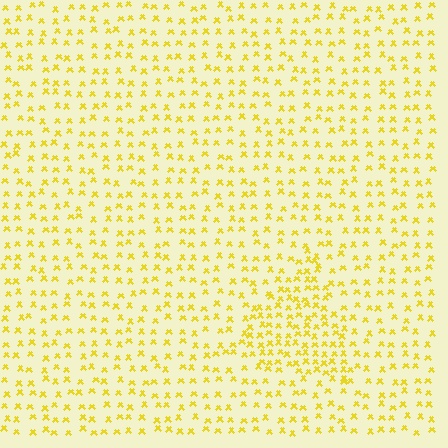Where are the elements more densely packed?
The elements are more densely packed inside the triangle boundary.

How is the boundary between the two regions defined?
The boundary is defined by a change in element density (approximately 1.9x ratio). All elements are the same color, size, and shape.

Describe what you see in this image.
The image contains small yellow elements arranged at two different densities. A triangle-shaped region is visible where the elements are more densely packed than the surrounding area.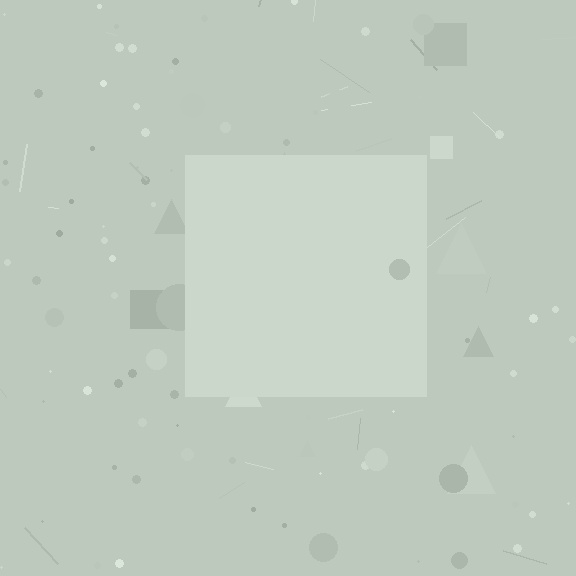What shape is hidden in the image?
A square is hidden in the image.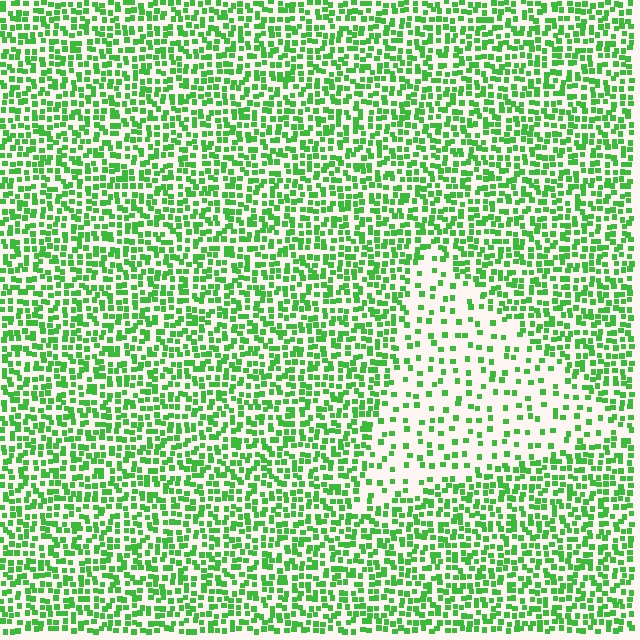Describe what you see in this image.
The image contains small green elements arranged at two different densities. A triangle-shaped region is visible where the elements are less densely packed than the surrounding area.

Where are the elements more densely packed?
The elements are more densely packed outside the triangle boundary.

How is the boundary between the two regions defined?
The boundary is defined by a change in element density (approximately 2.5x ratio). All elements are the same color, size, and shape.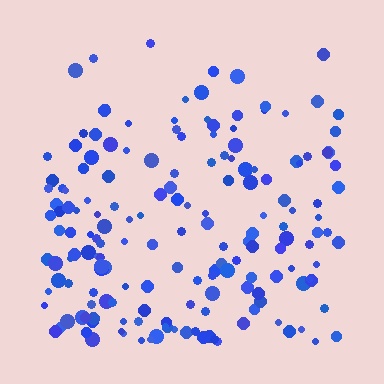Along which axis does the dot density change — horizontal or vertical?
Vertical.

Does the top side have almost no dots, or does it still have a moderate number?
Still a moderate number, just noticeably fewer than the bottom.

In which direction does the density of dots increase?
From top to bottom, with the bottom side densest.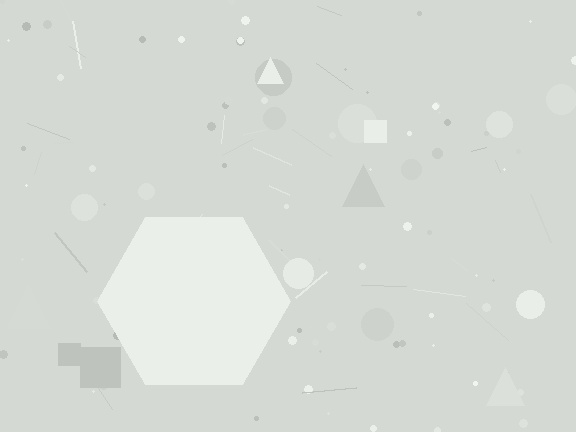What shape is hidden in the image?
A hexagon is hidden in the image.